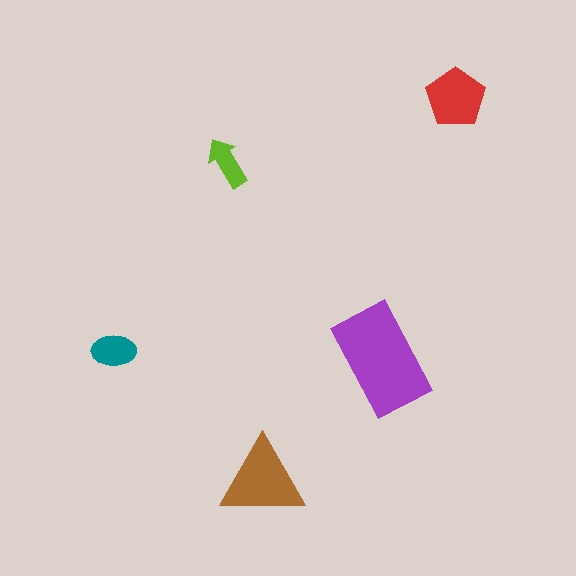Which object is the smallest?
The lime arrow.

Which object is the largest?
The purple rectangle.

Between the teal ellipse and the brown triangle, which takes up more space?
The brown triangle.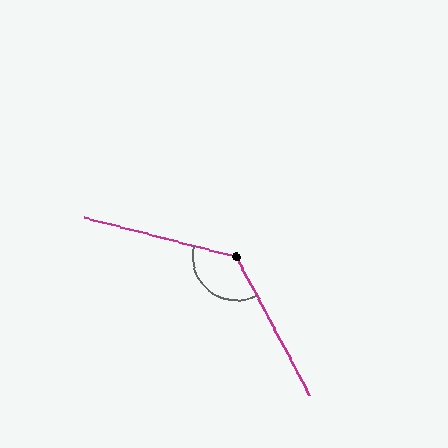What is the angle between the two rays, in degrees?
Approximately 132 degrees.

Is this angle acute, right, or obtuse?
It is obtuse.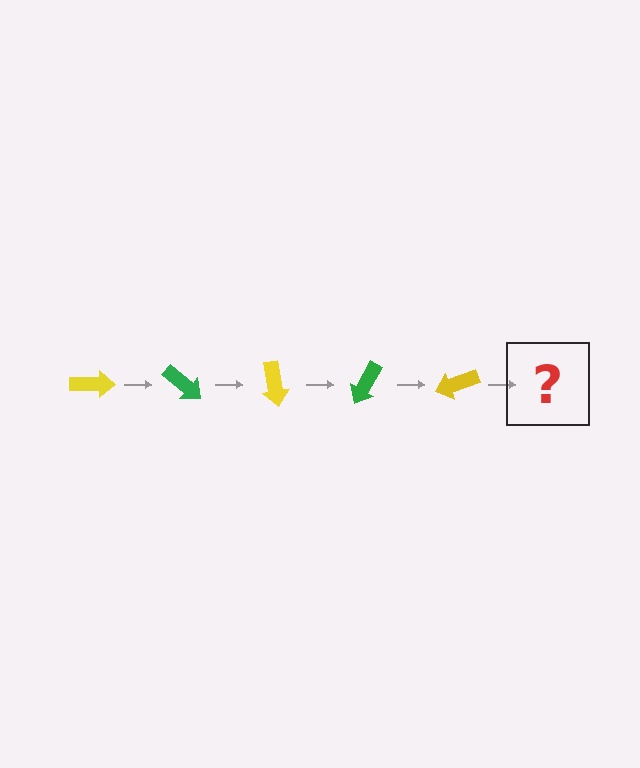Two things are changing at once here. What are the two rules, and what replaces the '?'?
The two rules are that it rotates 40 degrees each step and the color cycles through yellow and green. The '?' should be a green arrow, rotated 200 degrees from the start.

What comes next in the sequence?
The next element should be a green arrow, rotated 200 degrees from the start.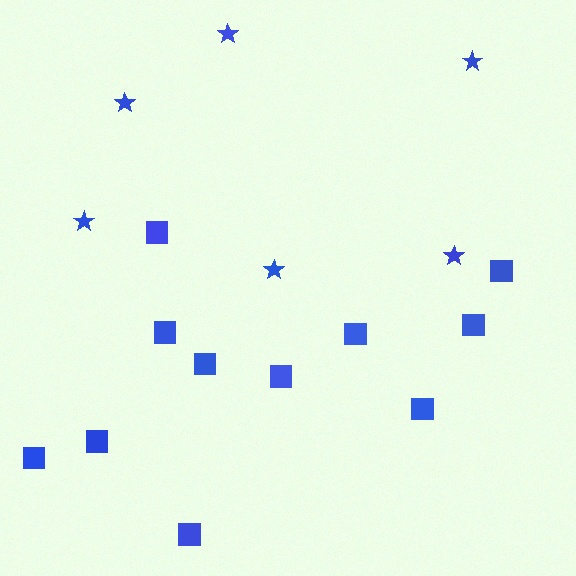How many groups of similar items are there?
There are 2 groups: one group of squares (11) and one group of stars (6).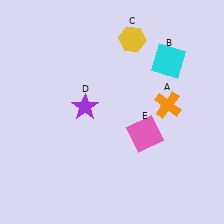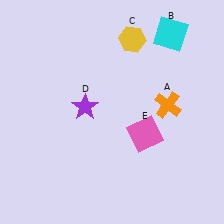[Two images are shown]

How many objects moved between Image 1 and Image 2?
1 object moved between the two images.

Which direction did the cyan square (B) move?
The cyan square (B) moved up.